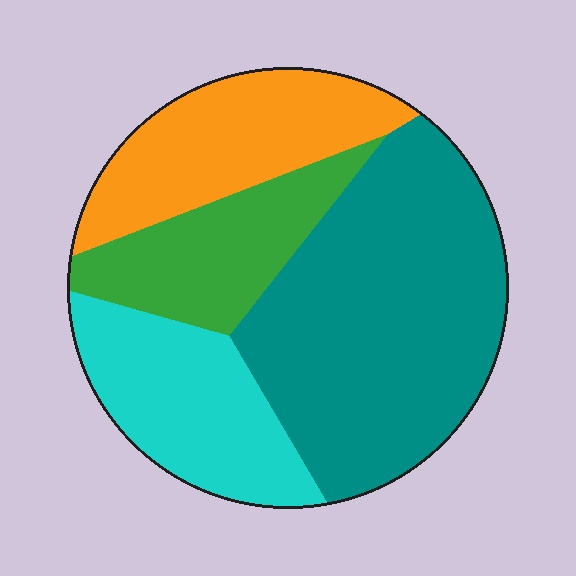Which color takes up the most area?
Teal, at roughly 45%.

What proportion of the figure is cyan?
Cyan takes up less than a quarter of the figure.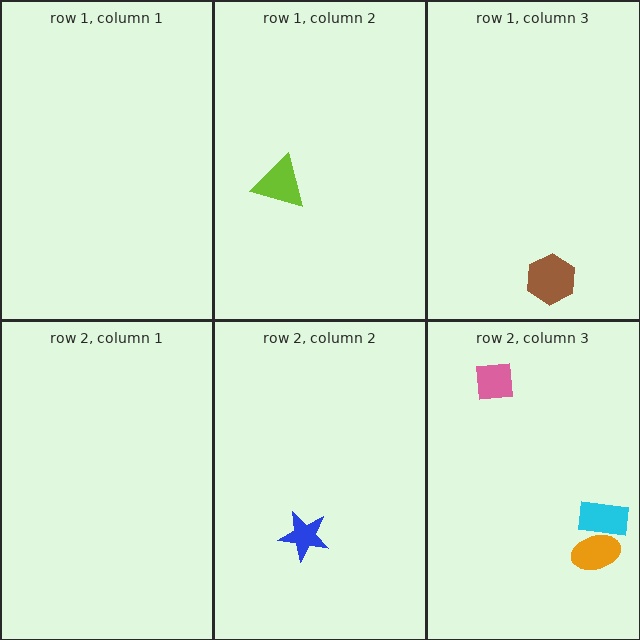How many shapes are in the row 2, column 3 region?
3.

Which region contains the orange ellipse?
The row 2, column 3 region.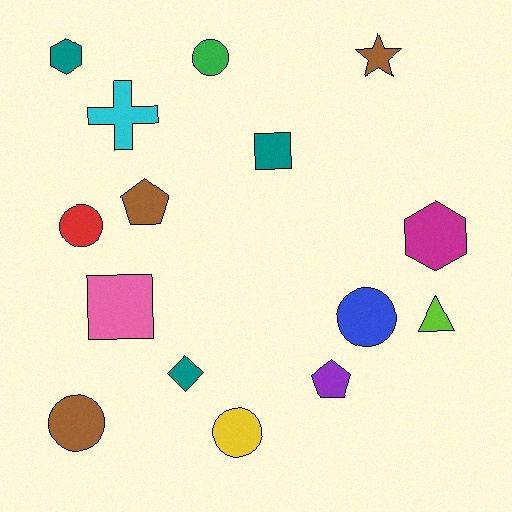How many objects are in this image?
There are 15 objects.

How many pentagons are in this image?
There are 2 pentagons.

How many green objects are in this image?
There is 1 green object.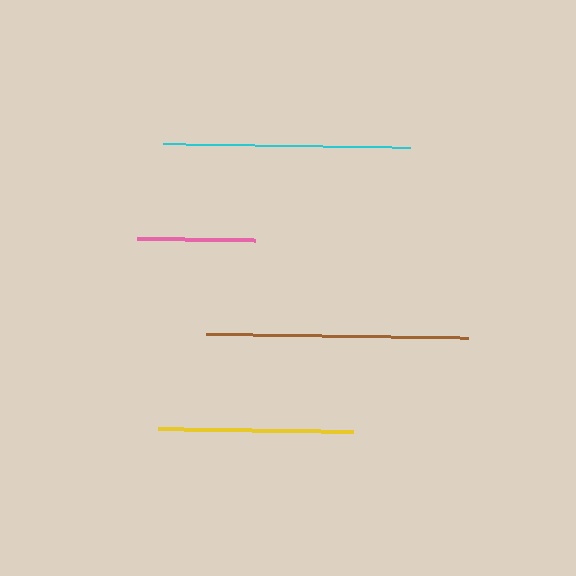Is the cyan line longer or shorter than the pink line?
The cyan line is longer than the pink line.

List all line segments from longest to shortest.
From longest to shortest: brown, cyan, yellow, pink.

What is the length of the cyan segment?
The cyan segment is approximately 246 pixels long.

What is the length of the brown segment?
The brown segment is approximately 262 pixels long.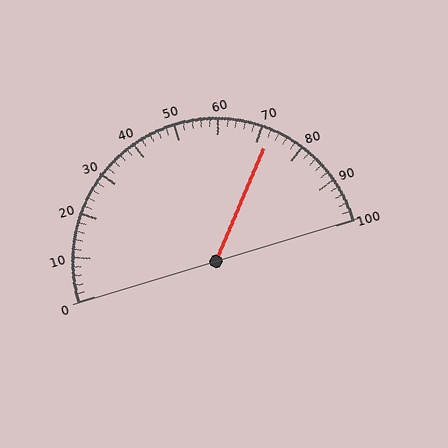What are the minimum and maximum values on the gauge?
The gauge ranges from 0 to 100.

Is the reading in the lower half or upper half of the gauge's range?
The reading is in the upper half of the range (0 to 100).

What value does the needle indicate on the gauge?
The needle indicates approximately 72.